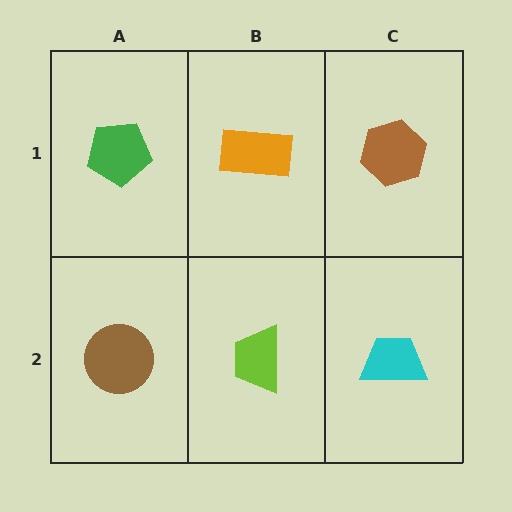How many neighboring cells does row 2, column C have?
2.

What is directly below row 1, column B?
A lime trapezoid.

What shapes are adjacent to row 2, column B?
An orange rectangle (row 1, column B), a brown circle (row 2, column A), a cyan trapezoid (row 2, column C).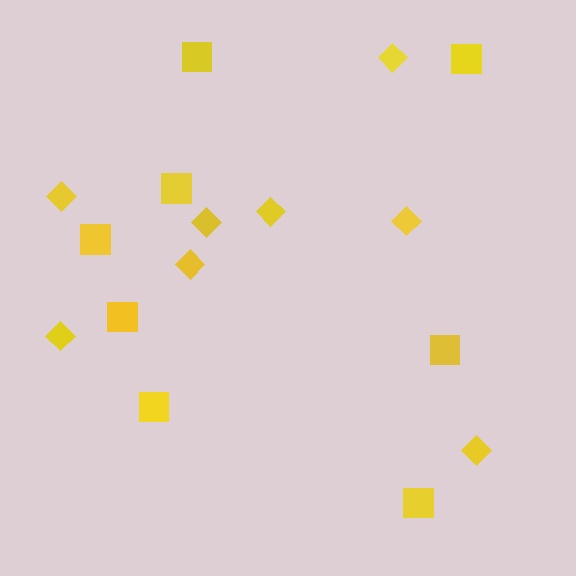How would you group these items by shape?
There are 2 groups: one group of diamonds (8) and one group of squares (8).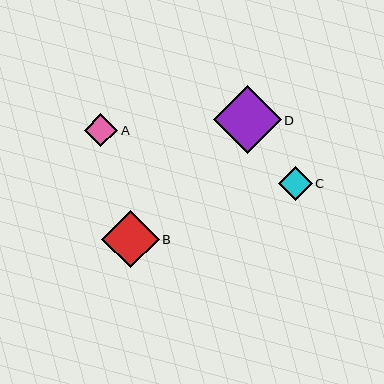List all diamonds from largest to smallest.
From largest to smallest: D, B, C, A.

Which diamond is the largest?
Diamond D is the largest with a size of approximately 68 pixels.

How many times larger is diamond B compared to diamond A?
Diamond B is approximately 1.7 times the size of diamond A.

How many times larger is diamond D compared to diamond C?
Diamond D is approximately 2.0 times the size of diamond C.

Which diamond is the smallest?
Diamond A is the smallest with a size of approximately 33 pixels.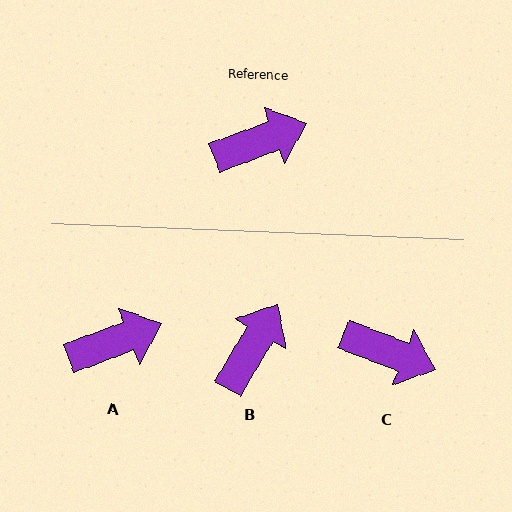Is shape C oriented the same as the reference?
No, it is off by about 41 degrees.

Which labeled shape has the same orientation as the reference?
A.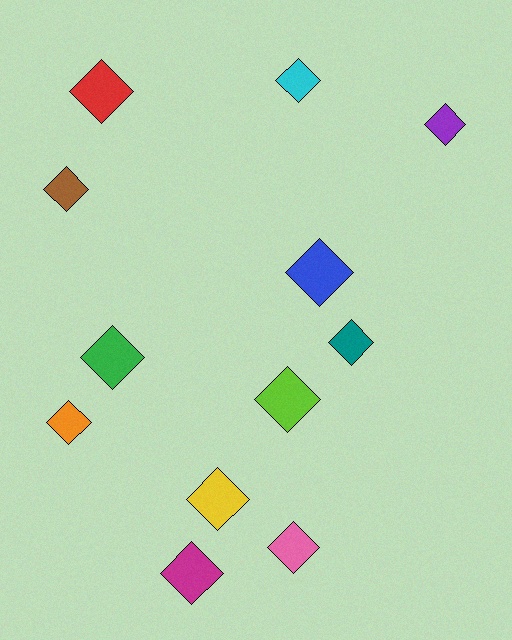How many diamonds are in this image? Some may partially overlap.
There are 12 diamonds.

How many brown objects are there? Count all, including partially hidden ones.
There is 1 brown object.